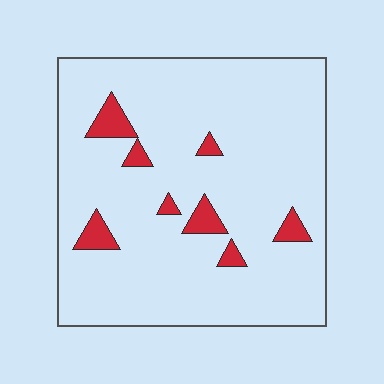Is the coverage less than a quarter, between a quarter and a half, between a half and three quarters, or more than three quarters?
Less than a quarter.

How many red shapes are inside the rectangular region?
8.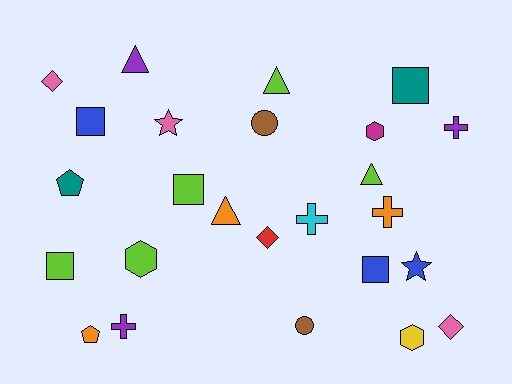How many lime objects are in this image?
There are 5 lime objects.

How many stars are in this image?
There are 2 stars.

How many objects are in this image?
There are 25 objects.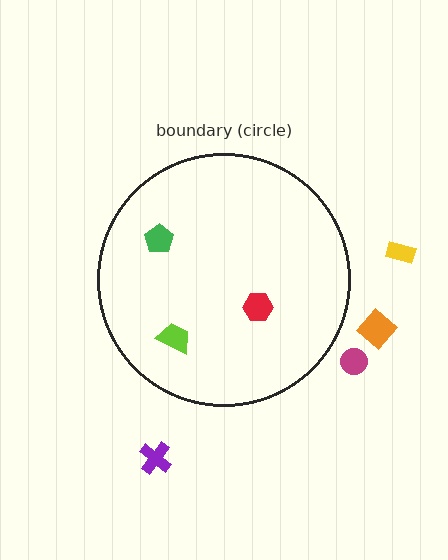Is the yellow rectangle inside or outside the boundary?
Outside.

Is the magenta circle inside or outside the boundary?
Outside.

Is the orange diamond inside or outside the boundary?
Outside.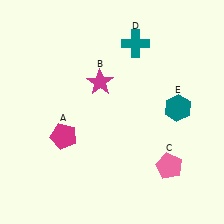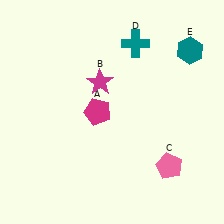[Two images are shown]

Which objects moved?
The objects that moved are: the magenta pentagon (A), the teal hexagon (E).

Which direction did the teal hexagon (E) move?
The teal hexagon (E) moved up.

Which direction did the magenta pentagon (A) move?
The magenta pentagon (A) moved right.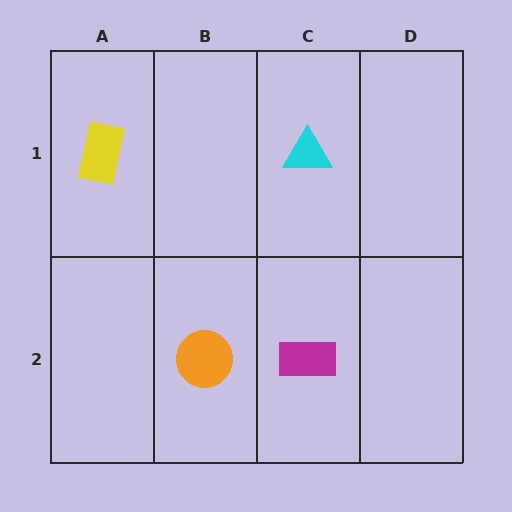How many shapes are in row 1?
2 shapes.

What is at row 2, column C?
A magenta rectangle.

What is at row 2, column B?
An orange circle.